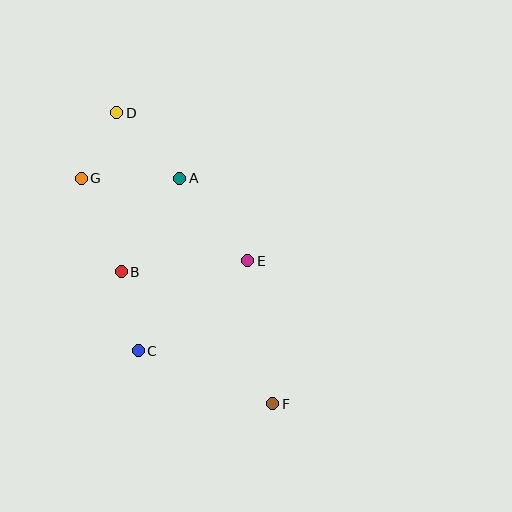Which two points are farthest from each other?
Points D and F are farthest from each other.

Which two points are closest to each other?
Points D and G are closest to each other.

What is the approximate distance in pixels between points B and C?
The distance between B and C is approximately 81 pixels.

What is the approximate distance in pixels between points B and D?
The distance between B and D is approximately 159 pixels.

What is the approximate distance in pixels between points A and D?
The distance between A and D is approximately 91 pixels.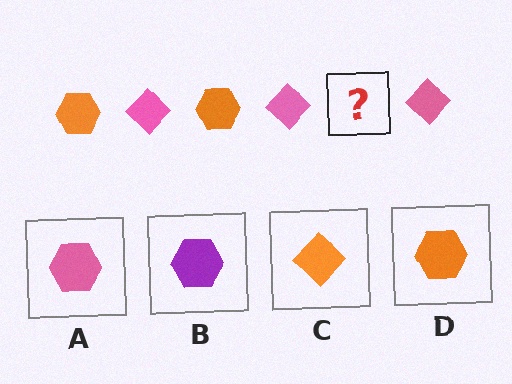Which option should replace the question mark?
Option D.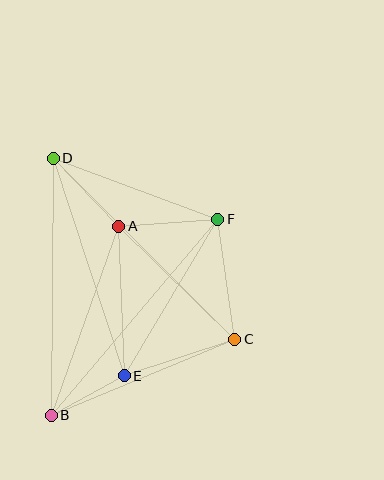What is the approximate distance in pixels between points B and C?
The distance between B and C is approximately 198 pixels.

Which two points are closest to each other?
Points B and E are closest to each other.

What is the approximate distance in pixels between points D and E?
The distance between D and E is approximately 228 pixels.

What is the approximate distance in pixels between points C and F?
The distance between C and F is approximately 121 pixels.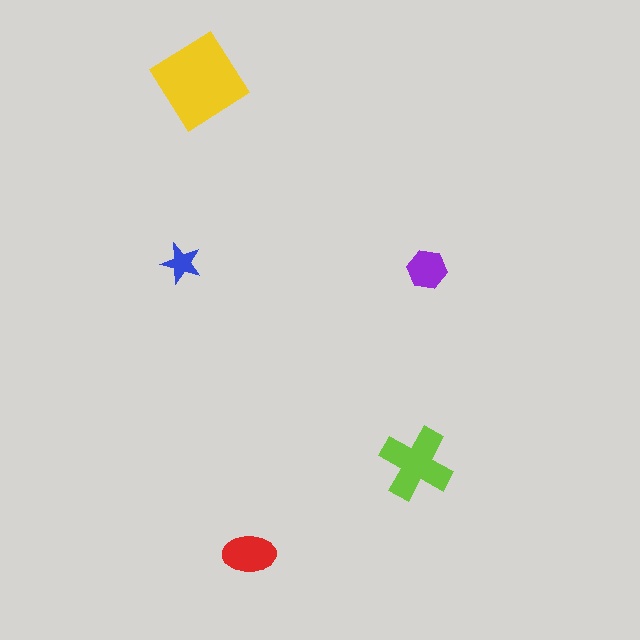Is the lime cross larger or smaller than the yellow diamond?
Smaller.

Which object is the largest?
The yellow diamond.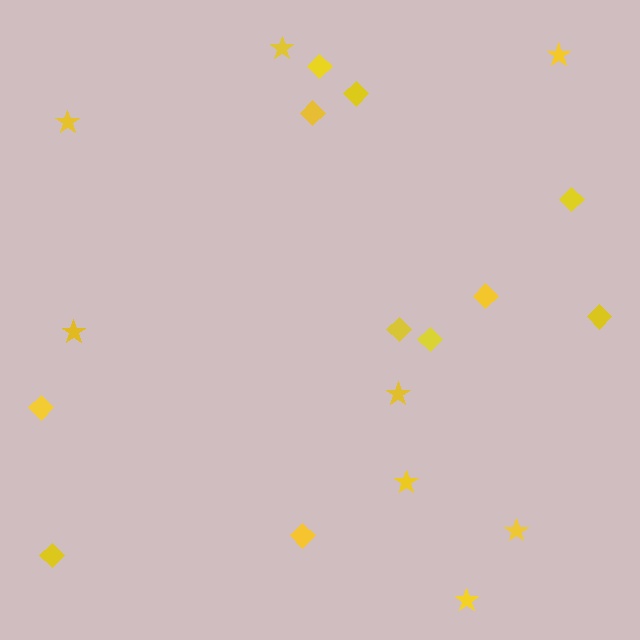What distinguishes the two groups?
There are 2 groups: one group of diamonds (11) and one group of stars (8).